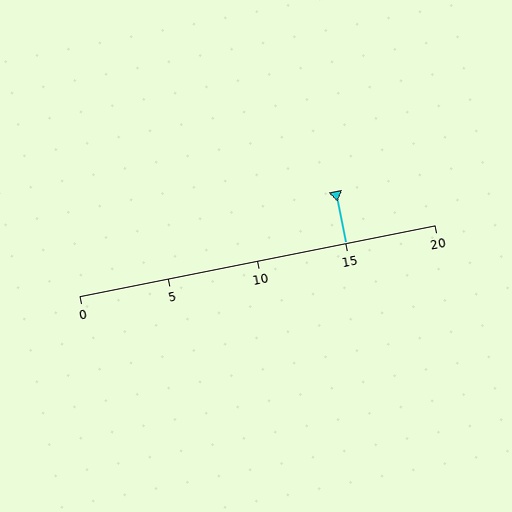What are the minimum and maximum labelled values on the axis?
The axis runs from 0 to 20.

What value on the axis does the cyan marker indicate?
The marker indicates approximately 15.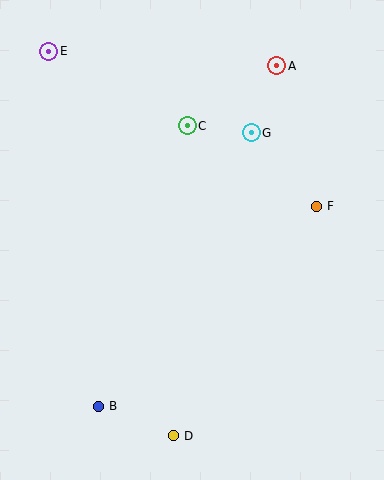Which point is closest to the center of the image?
Point C at (187, 126) is closest to the center.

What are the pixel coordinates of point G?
Point G is at (251, 133).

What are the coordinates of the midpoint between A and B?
The midpoint between A and B is at (188, 236).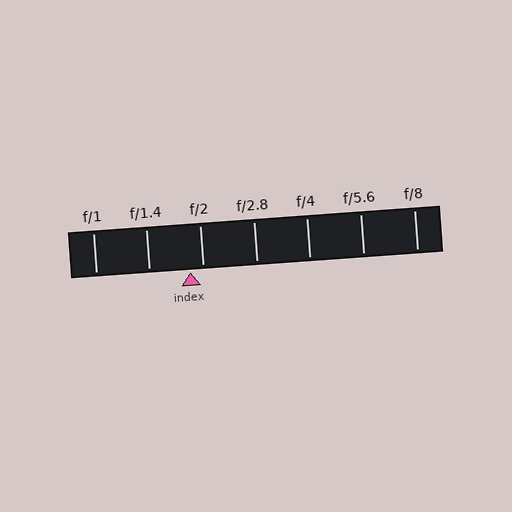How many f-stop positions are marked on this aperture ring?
There are 7 f-stop positions marked.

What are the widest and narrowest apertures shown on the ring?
The widest aperture shown is f/1 and the narrowest is f/8.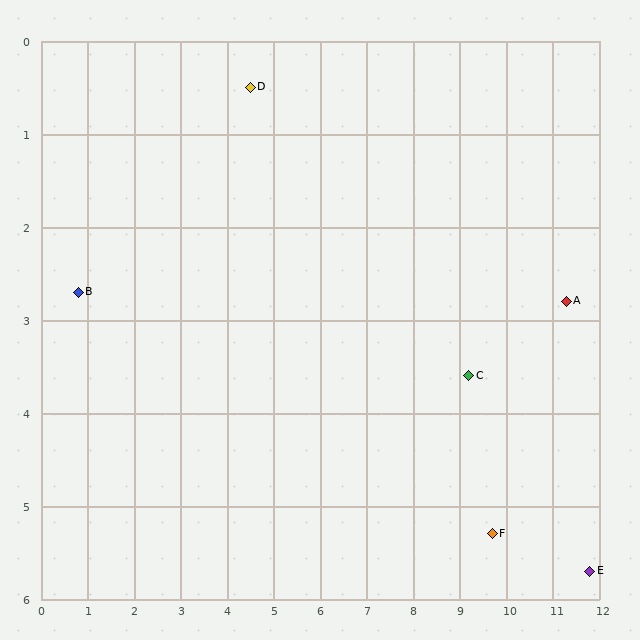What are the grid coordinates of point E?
Point E is at approximately (11.8, 5.7).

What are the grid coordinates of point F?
Point F is at approximately (9.7, 5.3).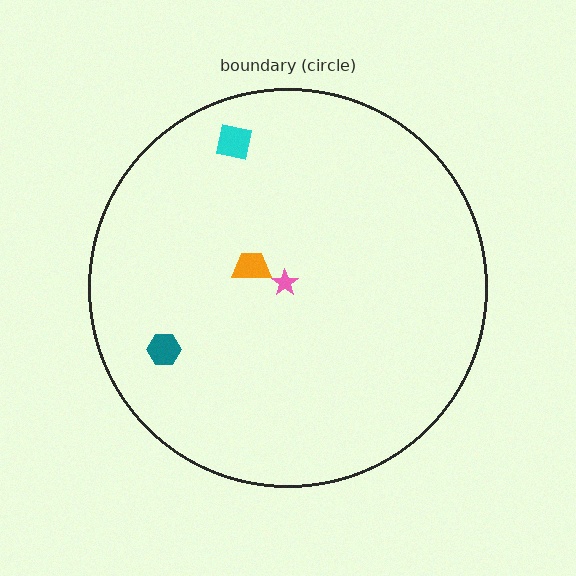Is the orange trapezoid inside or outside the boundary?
Inside.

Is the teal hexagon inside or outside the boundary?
Inside.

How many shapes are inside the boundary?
4 inside, 0 outside.